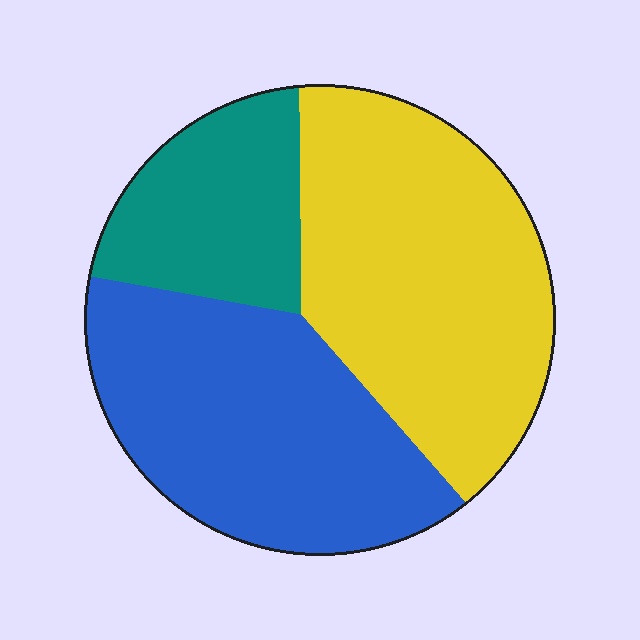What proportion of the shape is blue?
Blue covers about 40% of the shape.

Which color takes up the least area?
Teal, at roughly 20%.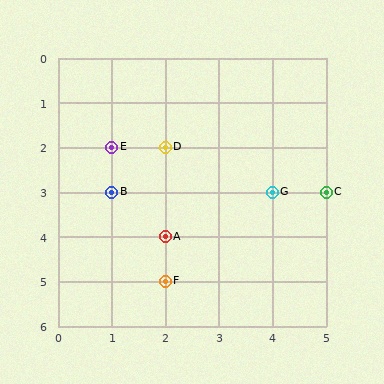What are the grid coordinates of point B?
Point B is at grid coordinates (1, 3).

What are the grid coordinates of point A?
Point A is at grid coordinates (2, 4).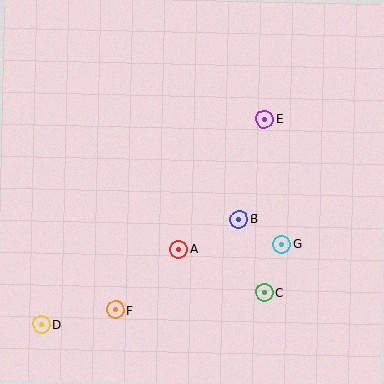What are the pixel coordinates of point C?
Point C is at (264, 292).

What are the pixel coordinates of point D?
Point D is at (41, 324).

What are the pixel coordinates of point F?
Point F is at (116, 310).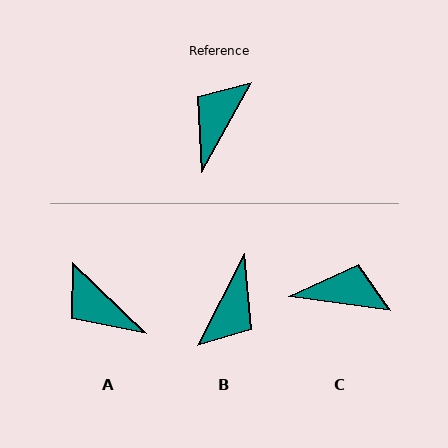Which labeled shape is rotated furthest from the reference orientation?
B, about 177 degrees away.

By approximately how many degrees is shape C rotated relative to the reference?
Approximately 68 degrees clockwise.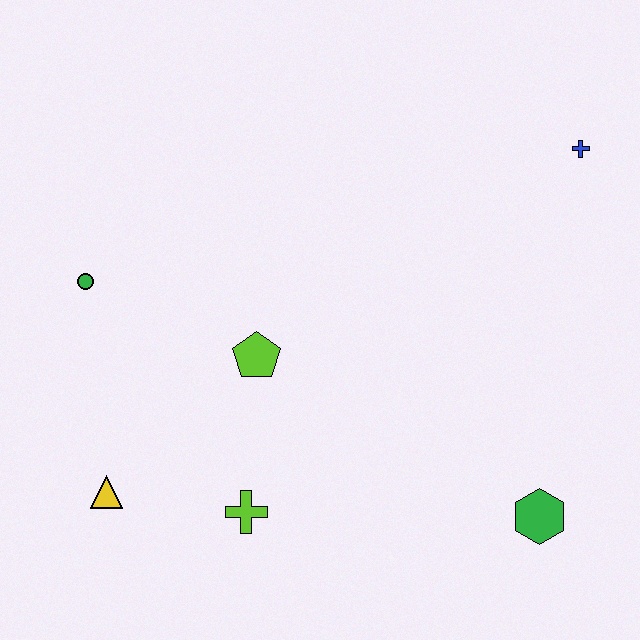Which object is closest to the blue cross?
The green hexagon is closest to the blue cross.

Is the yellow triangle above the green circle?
No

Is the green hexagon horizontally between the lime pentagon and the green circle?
No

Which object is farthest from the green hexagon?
The green circle is farthest from the green hexagon.